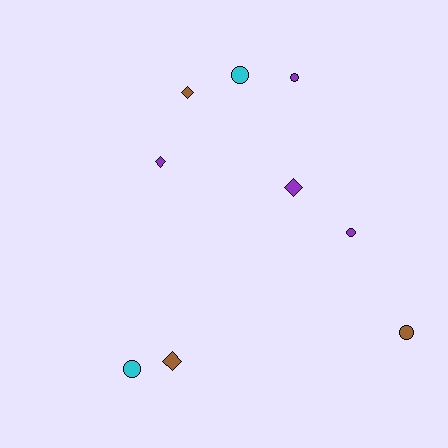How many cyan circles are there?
There are 2 cyan circles.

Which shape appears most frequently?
Circle, with 5 objects.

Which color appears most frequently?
Purple, with 4 objects.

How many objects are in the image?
There are 9 objects.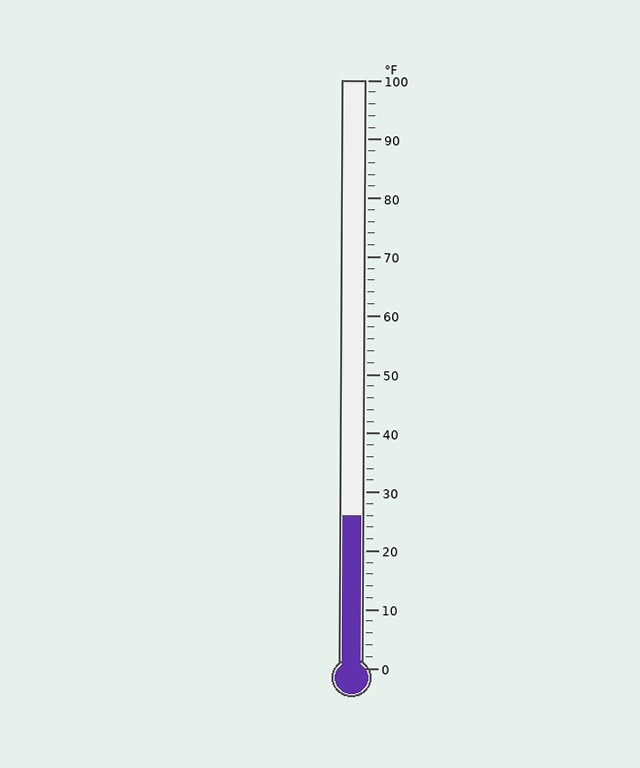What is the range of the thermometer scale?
The thermometer scale ranges from 0°F to 100°F.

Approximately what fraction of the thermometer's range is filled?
The thermometer is filled to approximately 25% of its range.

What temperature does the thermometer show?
The thermometer shows approximately 26°F.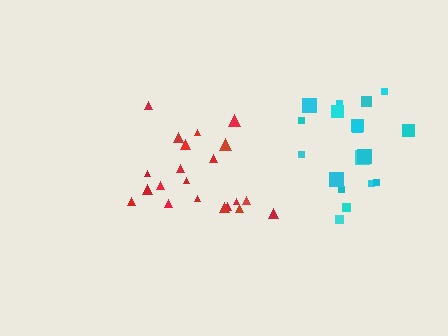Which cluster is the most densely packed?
Red.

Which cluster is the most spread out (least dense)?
Cyan.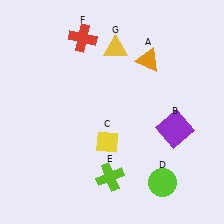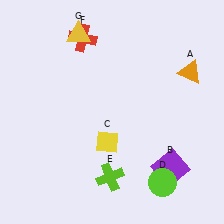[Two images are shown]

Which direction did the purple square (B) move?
The purple square (B) moved down.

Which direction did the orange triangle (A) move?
The orange triangle (A) moved right.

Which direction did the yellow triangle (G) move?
The yellow triangle (G) moved left.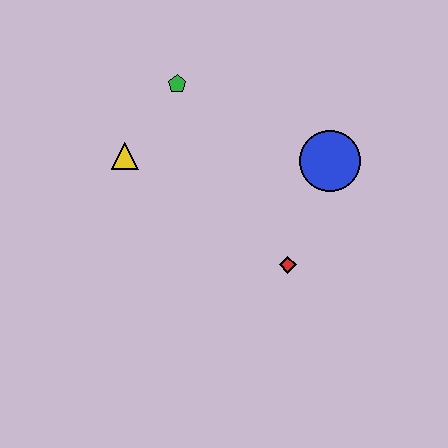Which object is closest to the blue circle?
The red diamond is closest to the blue circle.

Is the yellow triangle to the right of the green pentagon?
No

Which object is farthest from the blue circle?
The yellow triangle is farthest from the blue circle.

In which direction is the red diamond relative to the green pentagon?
The red diamond is below the green pentagon.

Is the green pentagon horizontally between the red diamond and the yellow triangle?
Yes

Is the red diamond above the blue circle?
No